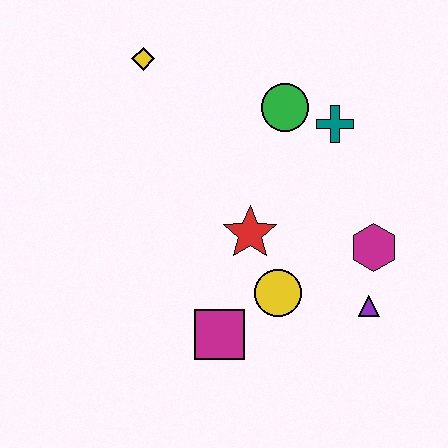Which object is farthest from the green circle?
The magenta square is farthest from the green circle.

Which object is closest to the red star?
The yellow circle is closest to the red star.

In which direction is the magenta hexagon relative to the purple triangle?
The magenta hexagon is above the purple triangle.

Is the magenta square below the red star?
Yes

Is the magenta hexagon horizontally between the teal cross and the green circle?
No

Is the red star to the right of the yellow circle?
No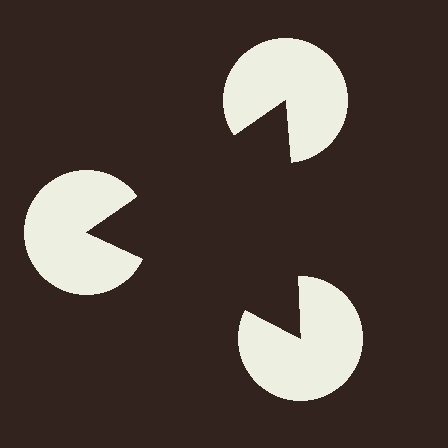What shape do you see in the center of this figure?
An illusory triangle — its edges are inferred from the aligned wedge cuts in the pac-man discs, not physically drawn.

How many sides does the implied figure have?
3 sides.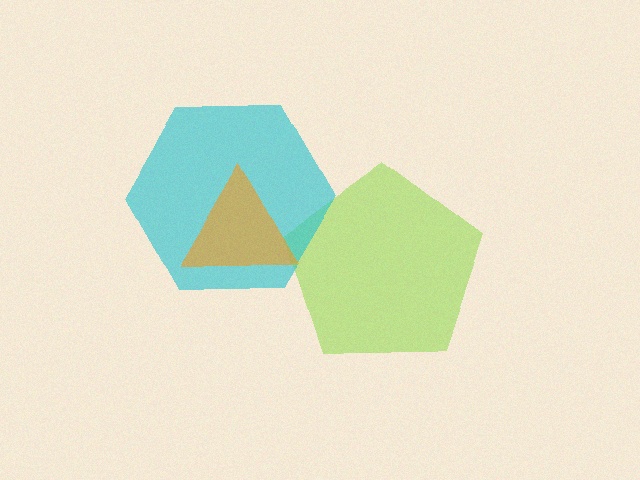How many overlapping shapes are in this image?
There are 3 overlapping shapes in the image.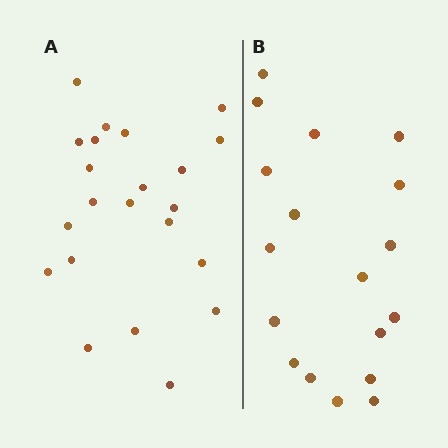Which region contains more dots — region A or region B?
Region A (the left region) has more dots.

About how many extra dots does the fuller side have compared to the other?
Region A has about 4 more dots than region B.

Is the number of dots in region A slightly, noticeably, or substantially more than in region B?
Region A has only slightly more — the two regions are fairly close. The ratio is roughly 1.2 to 1.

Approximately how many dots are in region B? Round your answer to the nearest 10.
About 20 dots. (The exact count is 18, which rounds to 20.)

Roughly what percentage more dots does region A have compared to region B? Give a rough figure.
About 20% more.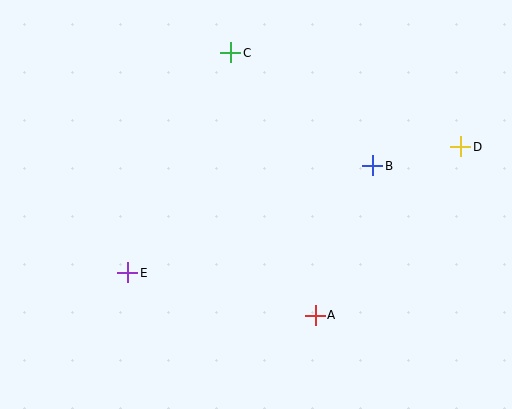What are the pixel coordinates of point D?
Point D is at (461, 147).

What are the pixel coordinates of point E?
Point E is at (128, 273).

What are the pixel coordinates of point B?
Point B is at (373, 166).